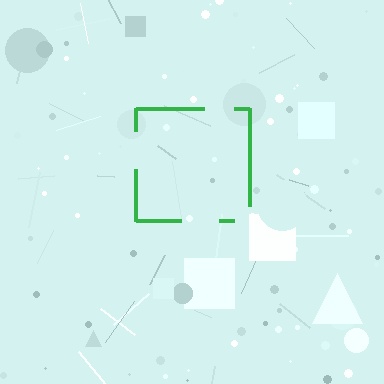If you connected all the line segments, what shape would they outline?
They would outline a square.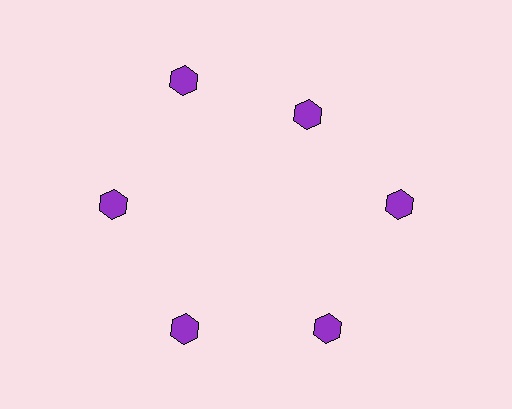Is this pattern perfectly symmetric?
No. The 6 purple hexagons are arranged in a ring, but one element near the 1 o'clock position is pulled inward toward the center, breaking the 6-fold rotational symmetry.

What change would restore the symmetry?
The symmetry would be restored by moving it outward, back onto the ring so that all 6 hexagons sit at equal angles and equal distance from the center.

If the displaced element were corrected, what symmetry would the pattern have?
It would have 6-fold rotational symmetry — the pattern would map onto itself every 60 degrees.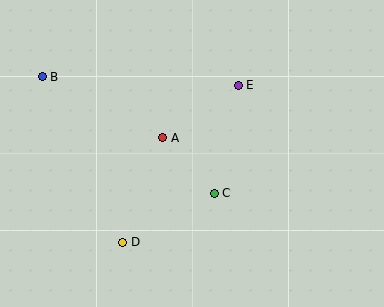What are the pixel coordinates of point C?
Point C is at (214, 193).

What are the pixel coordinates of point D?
Point D is at (123, 242).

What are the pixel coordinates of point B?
Point B is at (42, 77).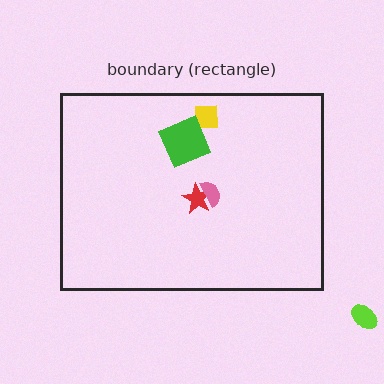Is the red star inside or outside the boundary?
Inside.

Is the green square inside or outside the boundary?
Inside.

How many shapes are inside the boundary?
4 inside, 1 outside.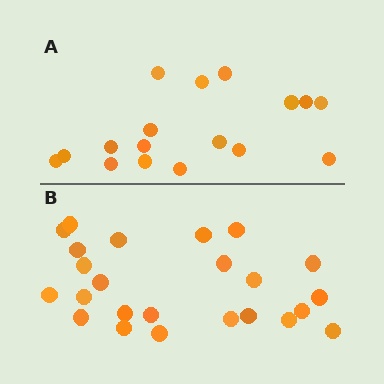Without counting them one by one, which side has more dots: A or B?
Region B (the bottom region) has more dots.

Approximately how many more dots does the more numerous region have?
Region B has roughly 8 or so more dots than region A.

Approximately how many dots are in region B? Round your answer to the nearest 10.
About 20 dots. (The exact count is 24, which rounds to 20.)